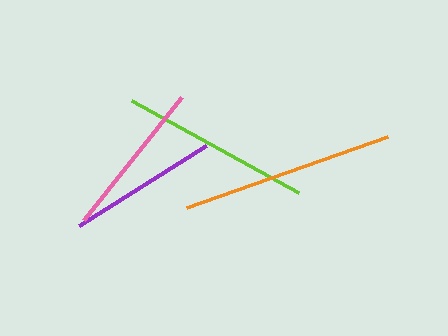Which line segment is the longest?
The orange line is the longest at approximately 213 pixels.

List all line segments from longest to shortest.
From longest to shortest: orange, lime, pink, purple.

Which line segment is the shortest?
The purple line is the shortest at approximately 150 pixels.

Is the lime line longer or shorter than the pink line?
The lime line is longer than the pink line.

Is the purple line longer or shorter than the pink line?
The pink line is longer than the purple line.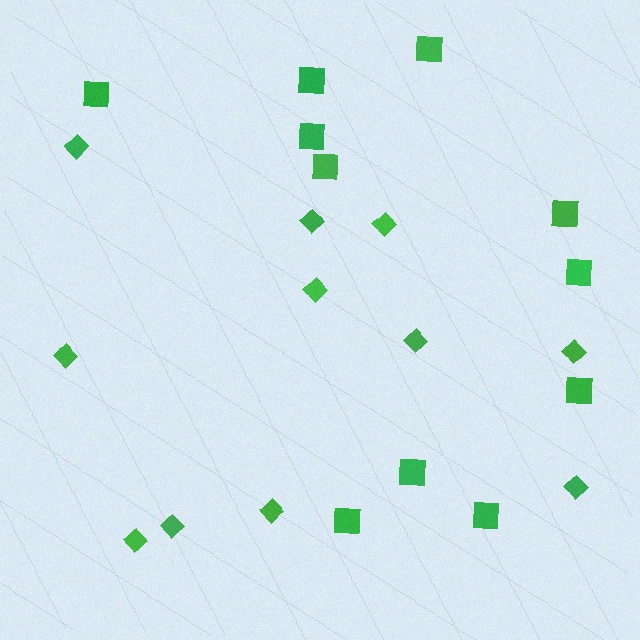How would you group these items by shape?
There are 2 groups: one group of squares (11) and one group of diamonds (11).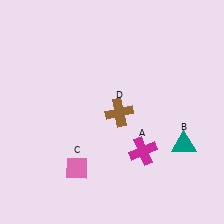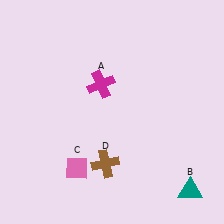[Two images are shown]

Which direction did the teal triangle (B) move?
The teal triangle (B) moved down.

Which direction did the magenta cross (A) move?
The magenta cross (A) moved up.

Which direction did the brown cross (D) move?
The brown cross (D) moved down.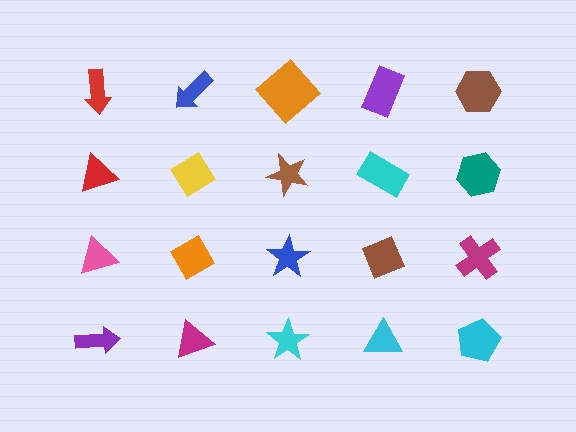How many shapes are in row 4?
5 shapes.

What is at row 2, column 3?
A brown star.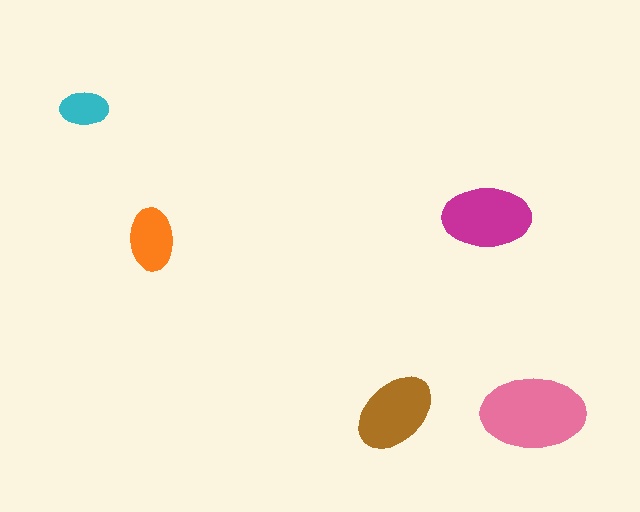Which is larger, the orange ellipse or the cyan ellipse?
The orange one.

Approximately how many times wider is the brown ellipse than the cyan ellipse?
About 1.5 times wider.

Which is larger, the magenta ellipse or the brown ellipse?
The magenta one.